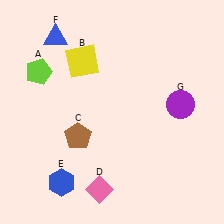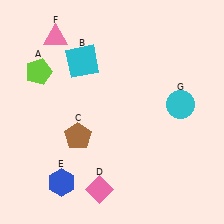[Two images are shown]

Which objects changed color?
B changed from yellow to cyan. F changed from blue to pink. G changed from purple to cyan.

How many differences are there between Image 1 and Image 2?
There are 3 differences between the two images.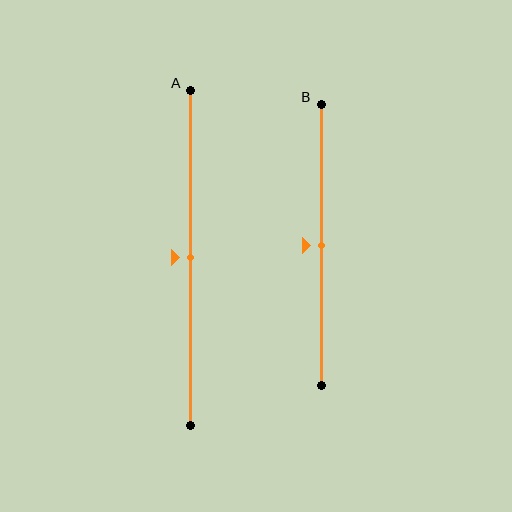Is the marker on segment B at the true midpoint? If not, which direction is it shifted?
Yes, the marker on segment B is at the true midpoint.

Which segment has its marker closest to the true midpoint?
Segment A has its marker closest to the true midpoint.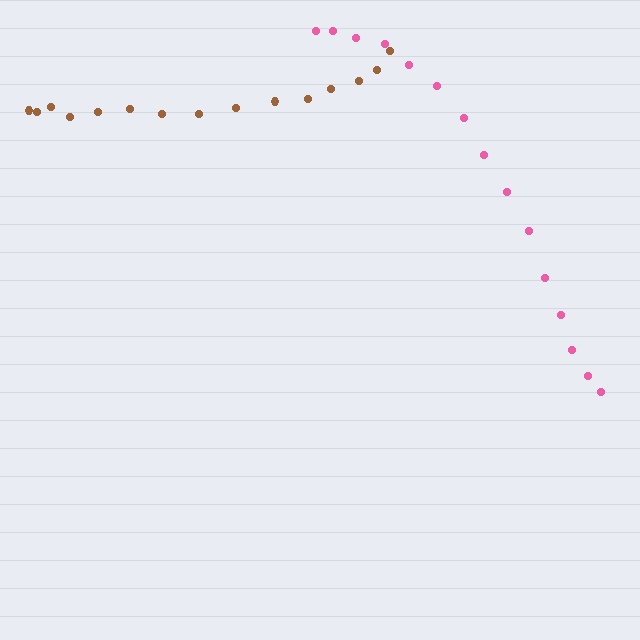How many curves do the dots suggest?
There are 2 distinct paths.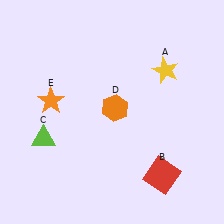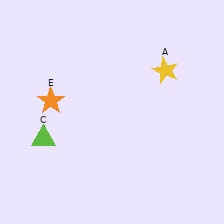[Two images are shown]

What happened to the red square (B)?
The red square (B) was removed in Image 2. It was in the bottom-right area of Image 1.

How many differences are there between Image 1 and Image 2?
There are 2 differences between the two images.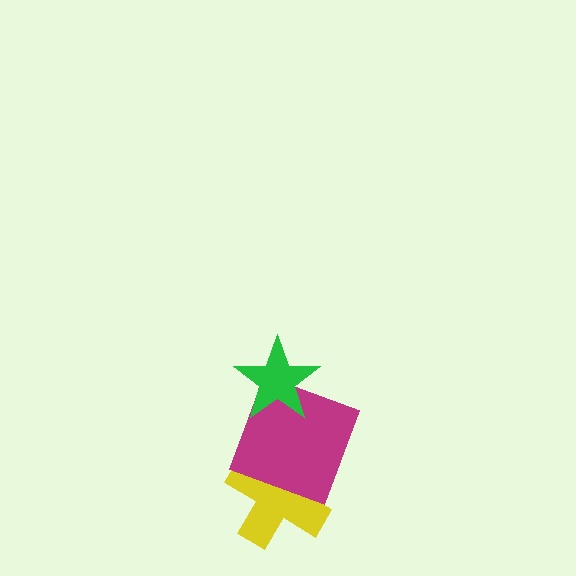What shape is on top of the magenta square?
The green star is on top of the magenta square.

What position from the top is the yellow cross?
The yellow cross is 3rd from the top.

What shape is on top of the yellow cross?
The magenta square is on top of the yellow cross.